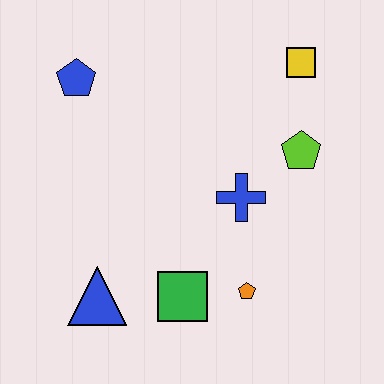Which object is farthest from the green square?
The yellow square is farthest from the green square.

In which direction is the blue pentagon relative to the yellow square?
The blue pentagon is to the left of the yellow square.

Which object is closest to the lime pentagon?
The blue cross is closest to the lime pentagon.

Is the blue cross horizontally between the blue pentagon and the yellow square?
Yes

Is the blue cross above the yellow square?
No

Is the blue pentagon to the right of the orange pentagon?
No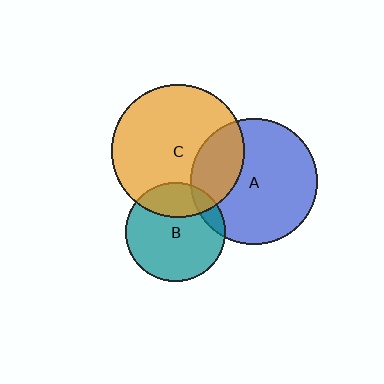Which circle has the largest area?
Circle C (orange).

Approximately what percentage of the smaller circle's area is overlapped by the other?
Approximately 25%.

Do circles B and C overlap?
Yes.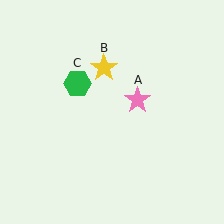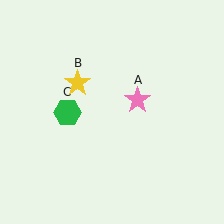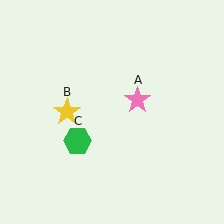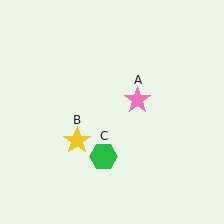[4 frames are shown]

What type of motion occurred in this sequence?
The yellow star (object B), green hexagon (object C) rotated counterclockwise around the center of the scene.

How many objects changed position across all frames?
2 objects changed position: yellow star (object B), green hexagon (object C).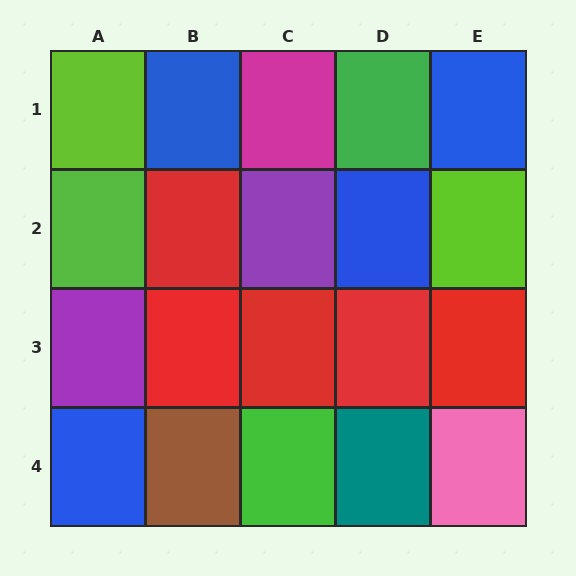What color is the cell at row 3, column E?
Red.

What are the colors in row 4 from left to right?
Blue, brown, green, teal, pink.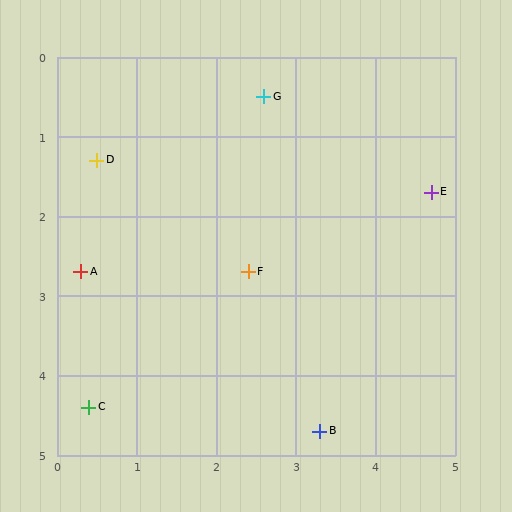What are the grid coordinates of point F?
Point F is at approximately (2.4, 2.7).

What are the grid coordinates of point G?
Point G is at approximately (2.6, 0.5).